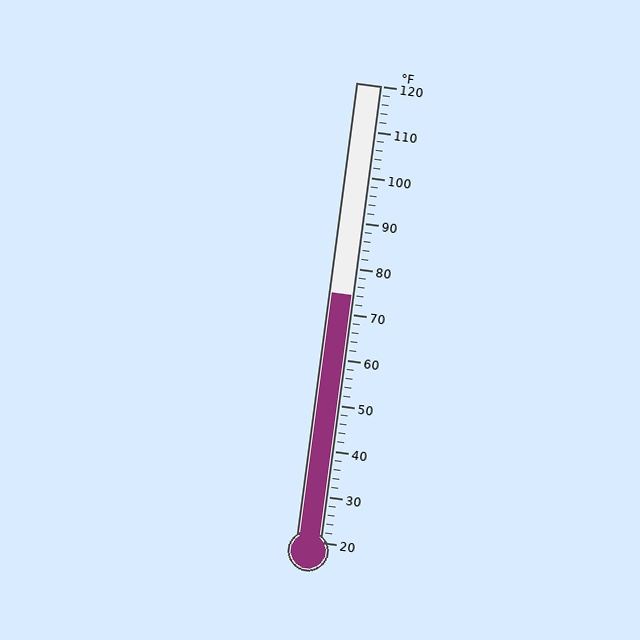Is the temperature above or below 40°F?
The temperature is above 40°F.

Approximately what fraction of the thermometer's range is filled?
The thermometer is filled to approximately 55% of its range.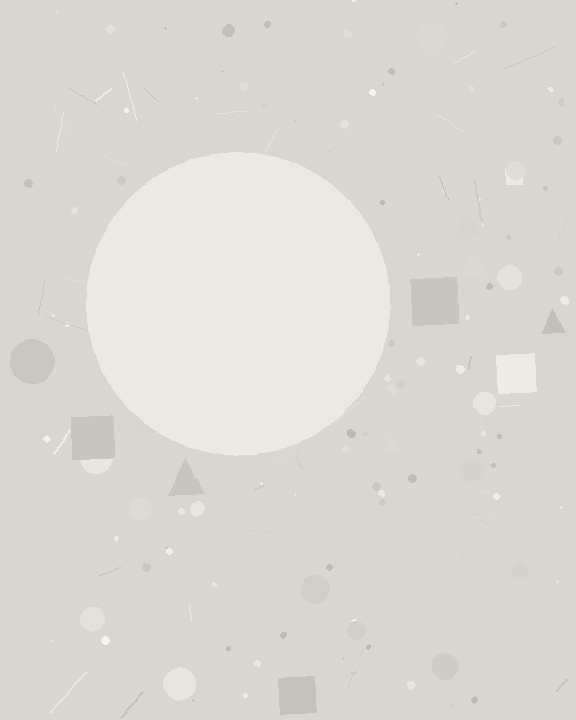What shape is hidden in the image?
A circle is hidden in the image.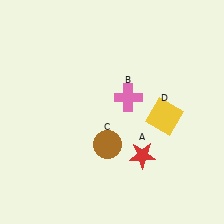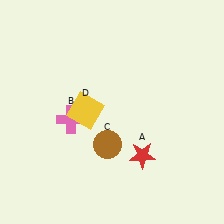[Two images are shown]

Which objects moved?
The objects that moved are: the pink cross (B), the yellow square (D).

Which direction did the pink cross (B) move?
The pink cross (B) moved left.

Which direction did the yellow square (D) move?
The yellow square (D) moved left.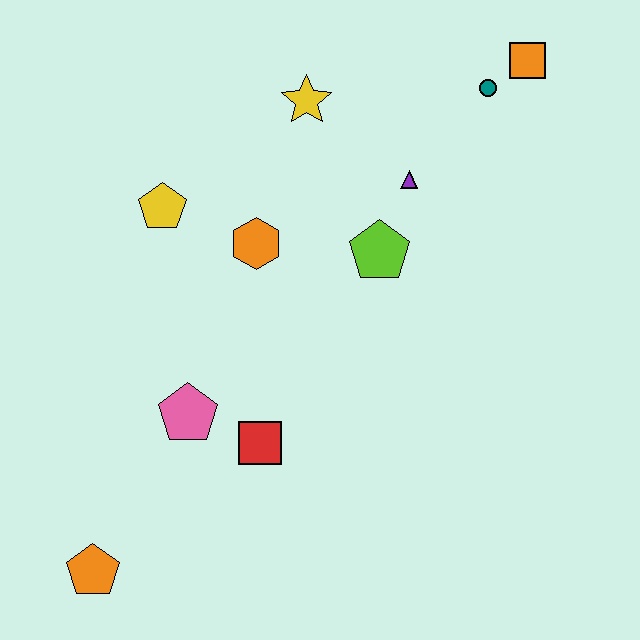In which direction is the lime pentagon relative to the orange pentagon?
The lime pentagon is above the orange pentagon.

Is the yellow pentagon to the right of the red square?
No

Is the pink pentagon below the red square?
No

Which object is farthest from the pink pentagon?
The orange square is farthest from the pink pentagon.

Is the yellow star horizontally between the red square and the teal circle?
Yes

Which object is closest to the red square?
The pink pentagon is closest to the red square.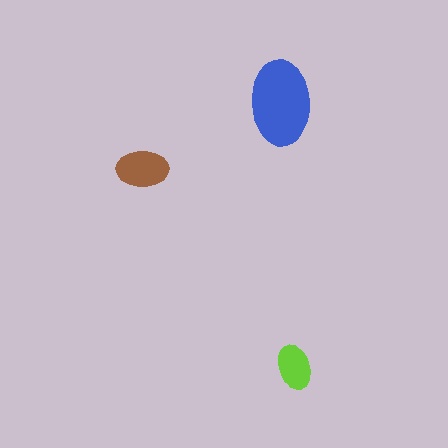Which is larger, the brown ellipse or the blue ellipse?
The blue one.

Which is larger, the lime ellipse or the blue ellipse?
The blue one.